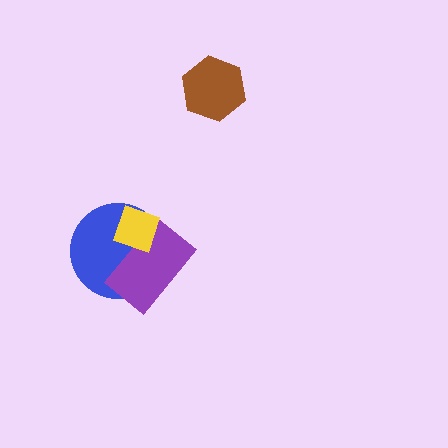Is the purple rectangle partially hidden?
Yes, it is partially covered by another shape.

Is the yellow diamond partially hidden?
No, no other shape covers it.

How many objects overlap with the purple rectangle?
2 objects overlap with the purple rectangle.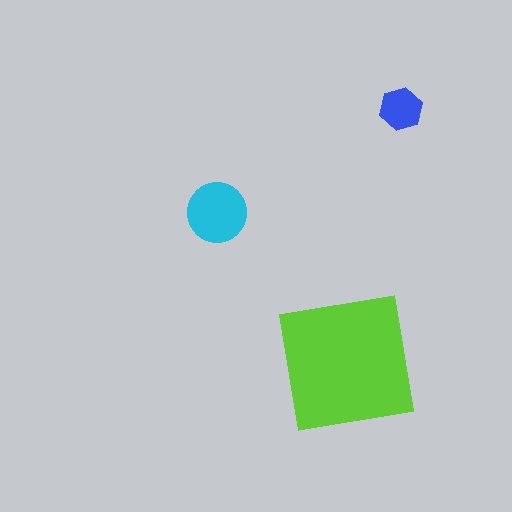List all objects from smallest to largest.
The blue hexagon, the cyan circle, the lime square.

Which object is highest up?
The blue hexagon is topmost.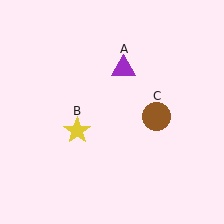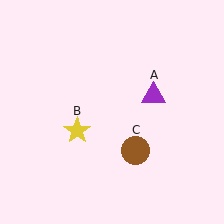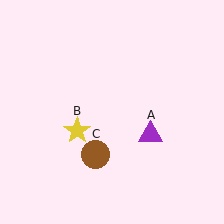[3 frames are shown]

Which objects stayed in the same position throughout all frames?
Yellow star (object B) remained stationary.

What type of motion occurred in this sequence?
The purple triangle (object A), brown circle (object C) rotated clockwise around the center of the scene.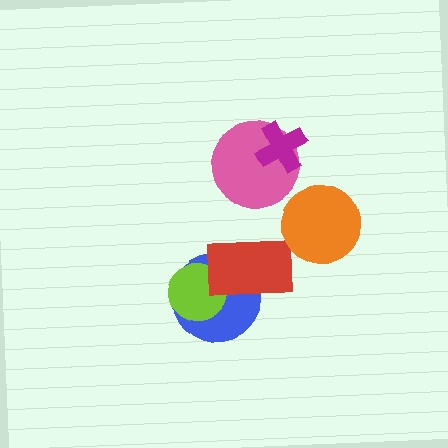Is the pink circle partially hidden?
Yes, it is partially covered by another shape.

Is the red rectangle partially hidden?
No, no other shape covers it.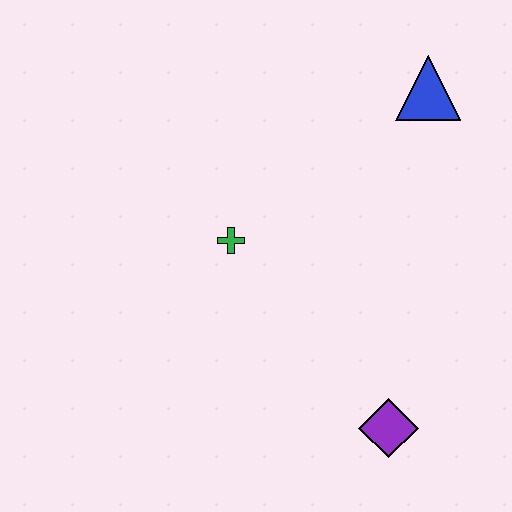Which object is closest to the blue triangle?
The green cross is closest to the blue triangle.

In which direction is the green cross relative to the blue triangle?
The green cross is to the left of the blue triangle.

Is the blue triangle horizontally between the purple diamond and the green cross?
No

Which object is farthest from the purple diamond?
The blue triangle is farthest from the purple diamond.